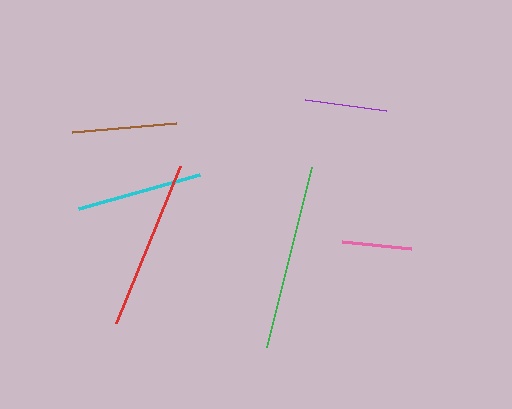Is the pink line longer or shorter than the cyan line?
The cyan line is longer than the pink line.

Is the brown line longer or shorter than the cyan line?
The cyan line is longer than the brown line.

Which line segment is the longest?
The green line is the longest at approximately 185 pixels.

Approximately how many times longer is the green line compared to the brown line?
The green line is approximately 1.8 times the length of the brown line.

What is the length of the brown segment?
The brown segment is approximately 104 pixels long.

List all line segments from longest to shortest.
From longest to shortest: green, red, cyan, brown, purple, pink.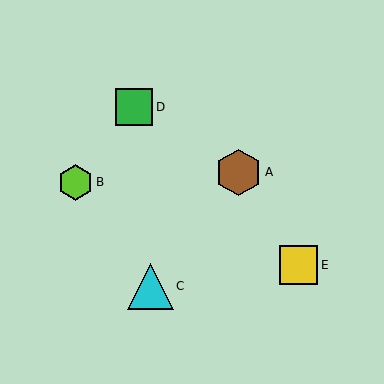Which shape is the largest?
The brown hexagon (labeled A) is the largest.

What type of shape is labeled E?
Shape E is a yellow square.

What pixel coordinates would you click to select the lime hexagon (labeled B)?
Click at (76, 182) to select the lime hexagon B.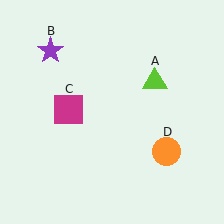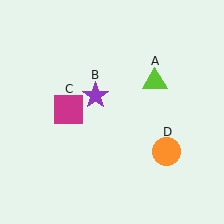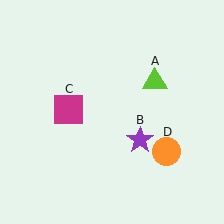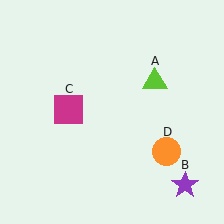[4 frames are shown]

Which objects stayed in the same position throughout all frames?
Lime triangle (object A) and magenta square (object C) and orange circle (object D) remained stationary.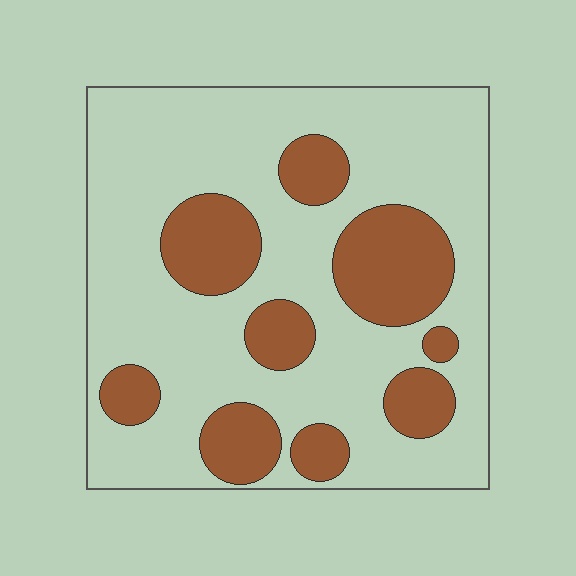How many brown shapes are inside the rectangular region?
9.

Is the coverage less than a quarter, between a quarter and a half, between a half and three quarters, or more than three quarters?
Between a quarter and a half.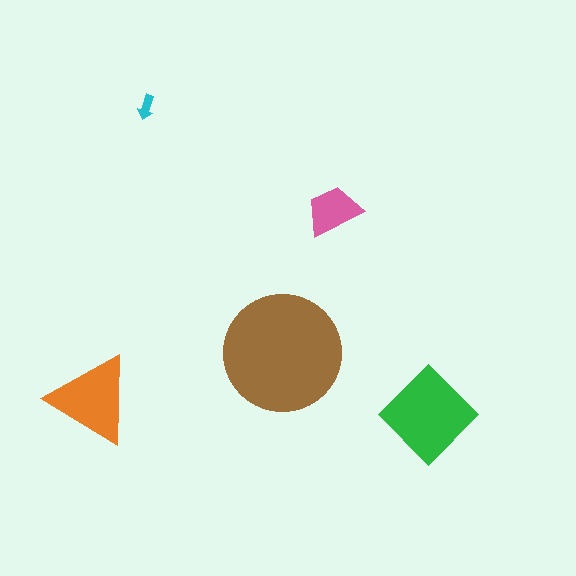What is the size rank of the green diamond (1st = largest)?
2nd.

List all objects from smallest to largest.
The cyan arrow, the pink trapezoid, the orange triangle, the green diamond, the brown circle.